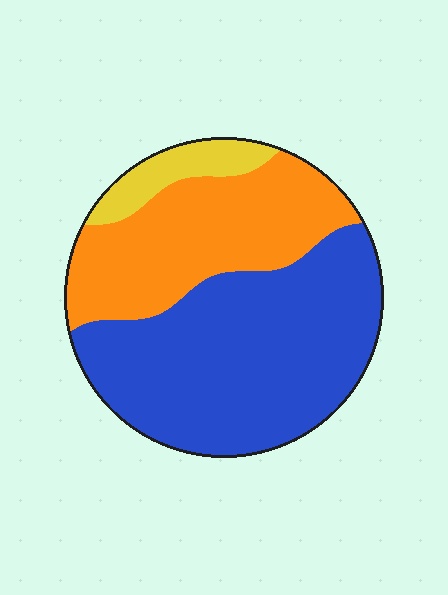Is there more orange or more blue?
Blue.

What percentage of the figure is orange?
Orange covers around 35% of the figure.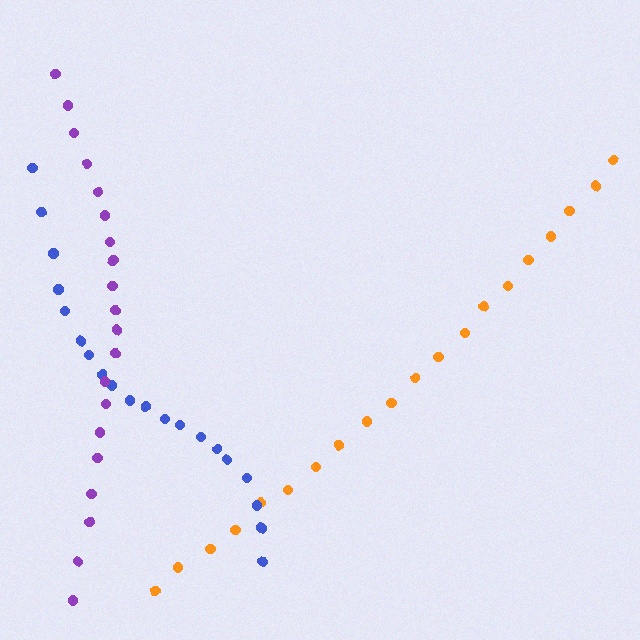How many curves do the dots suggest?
There are 3 distinct paths.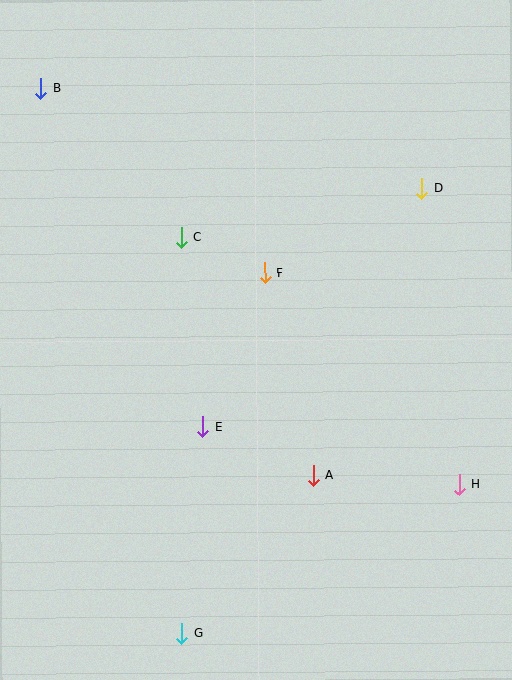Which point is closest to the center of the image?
Point F at (265, 273) is closest to the center.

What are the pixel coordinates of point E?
Point E is at (202, 427).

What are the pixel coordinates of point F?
Point F is at (265, 273).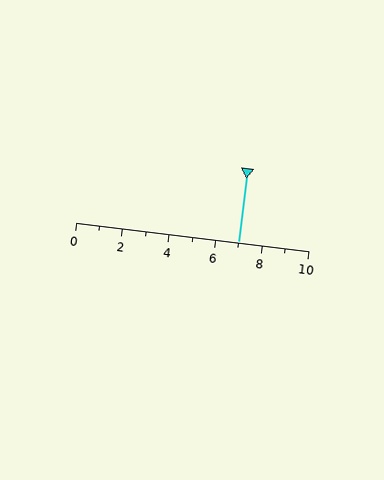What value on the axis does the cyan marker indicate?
The marker indicates approximately 7.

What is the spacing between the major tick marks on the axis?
The major ticks are spaced 2 apart.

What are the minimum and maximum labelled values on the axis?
The axis runs from 0 to 10.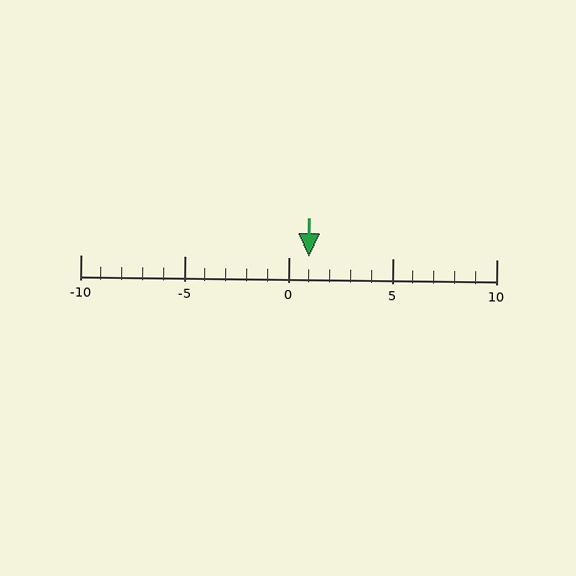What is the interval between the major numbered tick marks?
The major tick marks are spaced 5 units apart.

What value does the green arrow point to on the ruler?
The green arrow points to approximately 1.